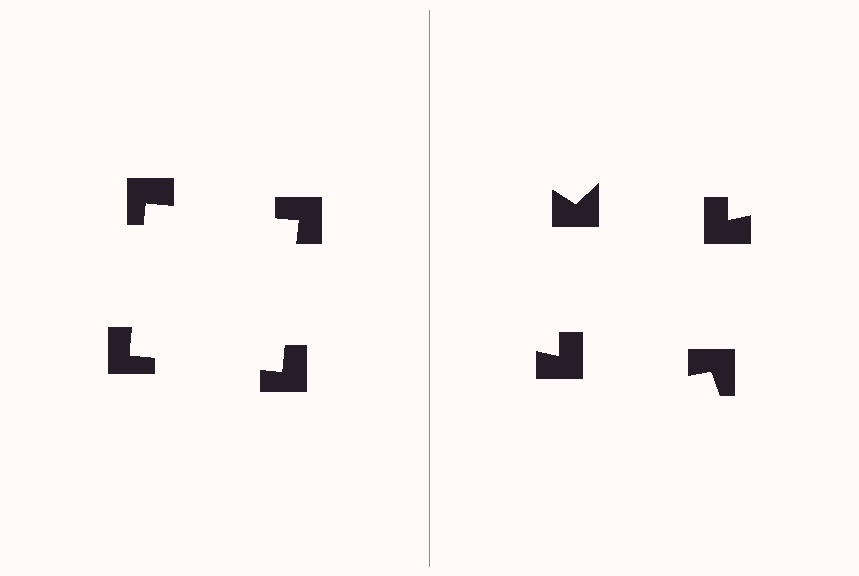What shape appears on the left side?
An illusory square.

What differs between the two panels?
The notched squares are positioned identically on both sides; only the wedge orientations differ. On the left they align to a square; on the right they are misaligned.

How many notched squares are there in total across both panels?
8 — 4 on each side.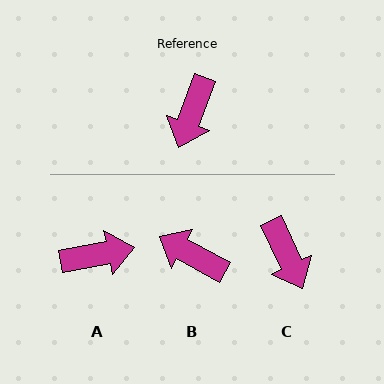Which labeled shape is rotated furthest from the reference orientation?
A, about 122 degrees away.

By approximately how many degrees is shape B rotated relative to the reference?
Approximately 98 degrees clockwise.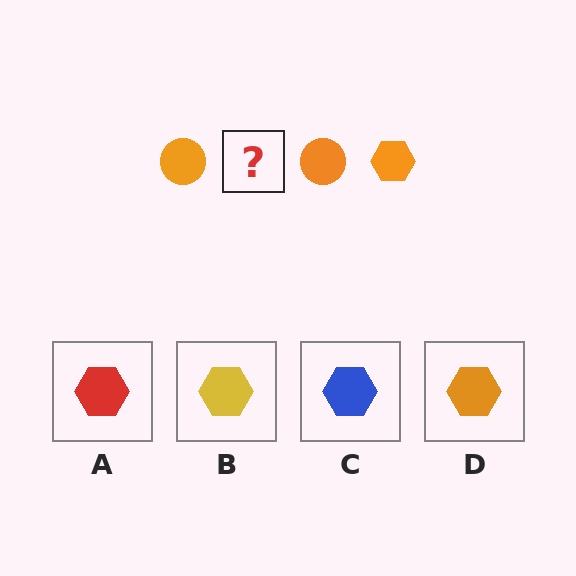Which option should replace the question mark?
Option D.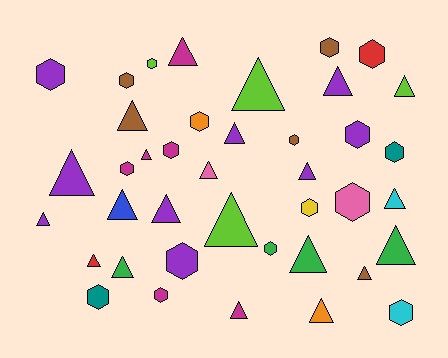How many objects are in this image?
There are 40 objects.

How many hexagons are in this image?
There are 18 hexagons.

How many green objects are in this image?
There are 4 green objects.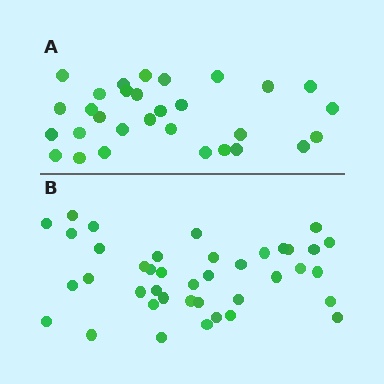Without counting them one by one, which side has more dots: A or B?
Region B (the bottom region) has more dots.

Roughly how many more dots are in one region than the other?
Region B has roughly 10 or so more dots than region A.